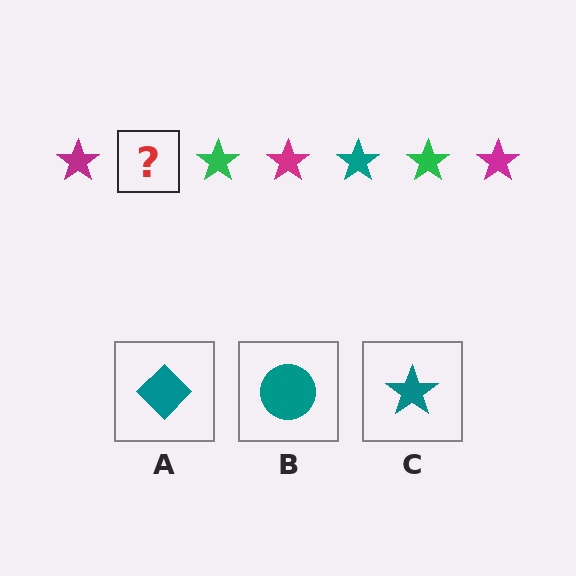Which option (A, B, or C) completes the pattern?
C.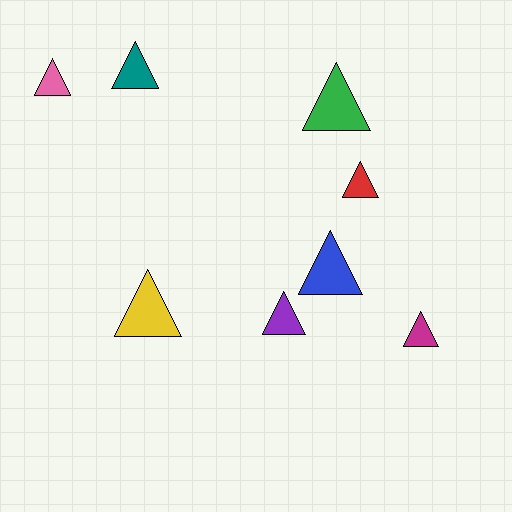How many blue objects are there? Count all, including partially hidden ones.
There is 1 blue object.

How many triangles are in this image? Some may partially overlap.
There are 8 triangles.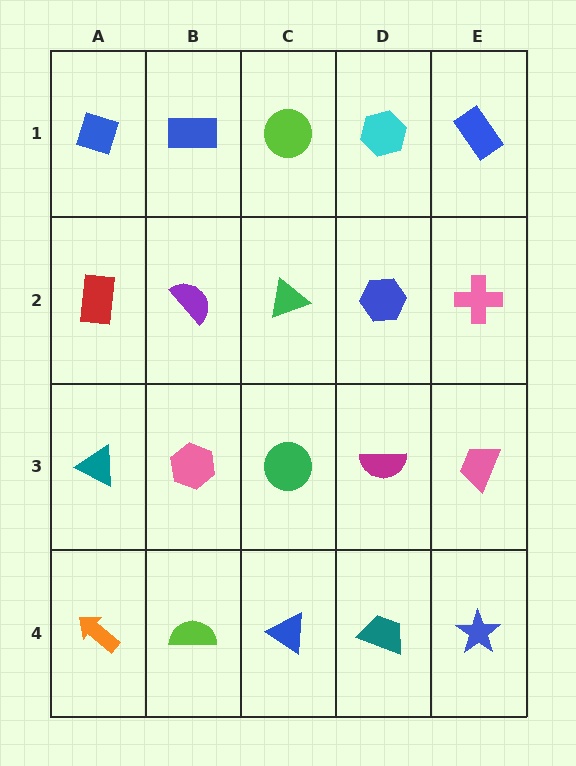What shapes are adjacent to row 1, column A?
A red rectangle (row 2, column A), a blue rectangle (row 1, column B).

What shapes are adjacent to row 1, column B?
A purple semicircle (row 2, column B), a blue diamond (row 1, column A), a lime circle (row 1, column C).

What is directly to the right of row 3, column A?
A pink hexagon.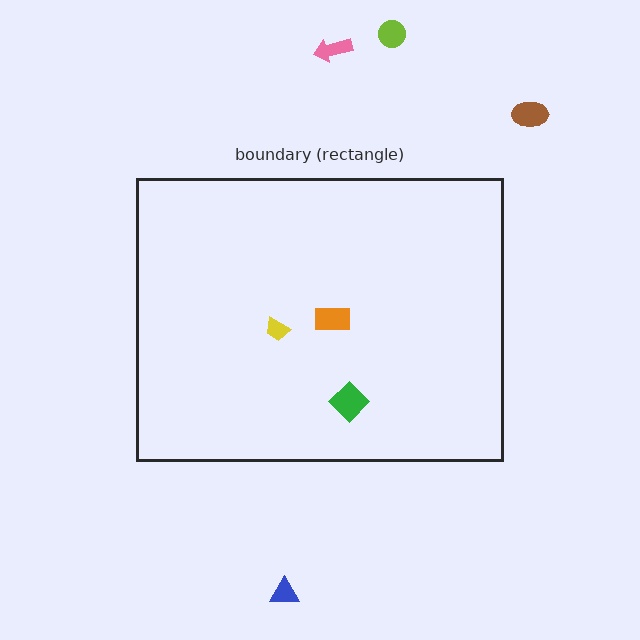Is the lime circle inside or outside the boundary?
Outside.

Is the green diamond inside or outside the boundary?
Inside.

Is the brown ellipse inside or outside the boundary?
Outside.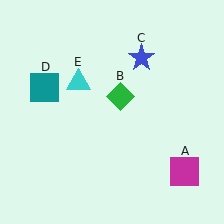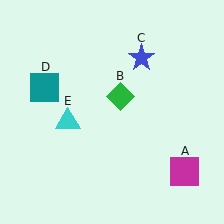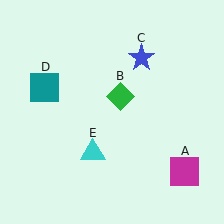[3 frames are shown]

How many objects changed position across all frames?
1 object changed position: cyan triangle (object E).